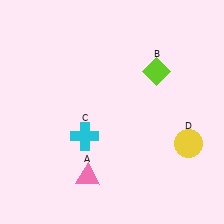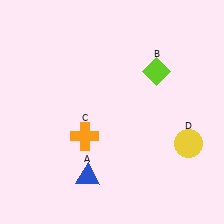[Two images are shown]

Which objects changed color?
A changed from pink to blue. C changed from cyan to orange.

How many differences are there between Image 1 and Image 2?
There are 2 differences between the two images.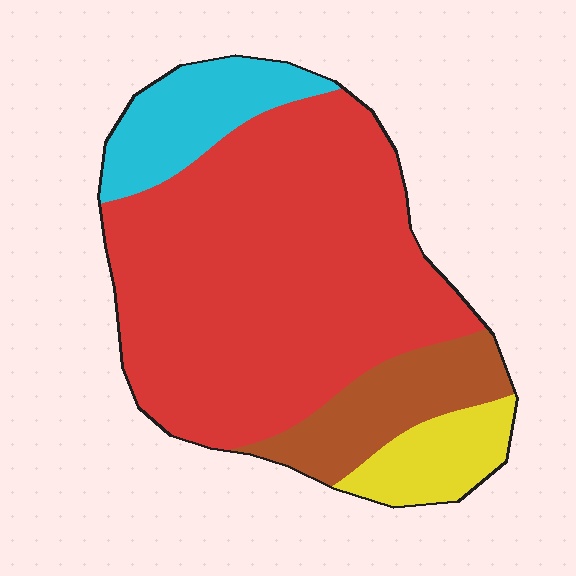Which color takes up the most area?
Red, at roughly 65%.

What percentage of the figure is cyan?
Cyan takes up about one eighth (1/8) of the figure.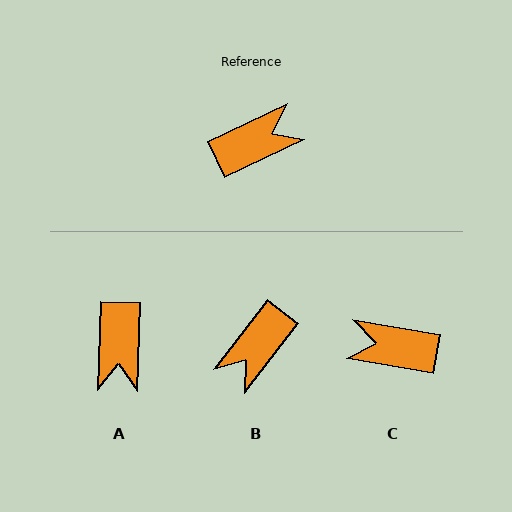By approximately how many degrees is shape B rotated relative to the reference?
Approximately 153 degrees clockwise.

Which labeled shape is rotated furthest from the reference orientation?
B, about 153 degrees away.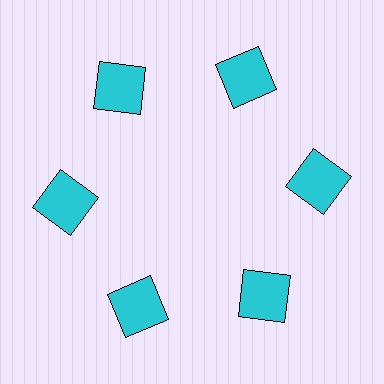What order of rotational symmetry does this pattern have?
This pattern has 6-fold rotational symmetry.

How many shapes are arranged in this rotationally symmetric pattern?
There are 6 shapes, arranged in 6 groups of 1.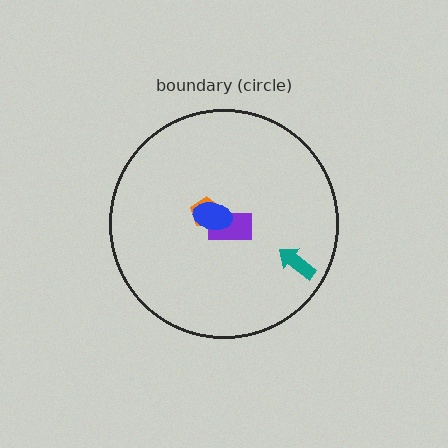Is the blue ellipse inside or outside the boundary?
Inside.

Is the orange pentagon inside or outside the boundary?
Inside.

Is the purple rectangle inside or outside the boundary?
Inside.